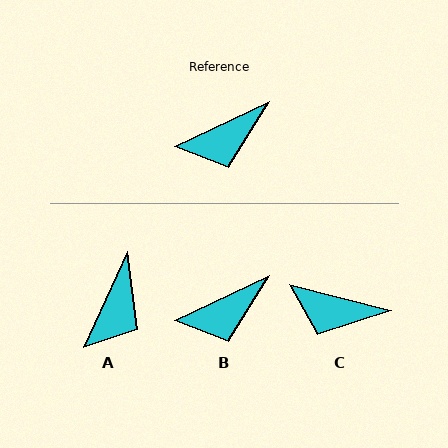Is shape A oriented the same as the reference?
No, it is off by about 40 degrees.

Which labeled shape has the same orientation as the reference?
B.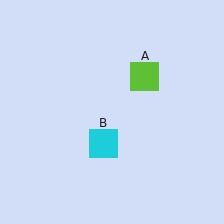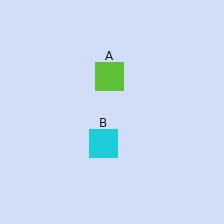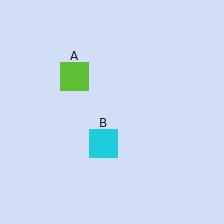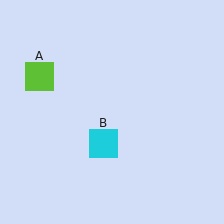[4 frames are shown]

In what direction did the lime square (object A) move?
The lime square (object A) moved left.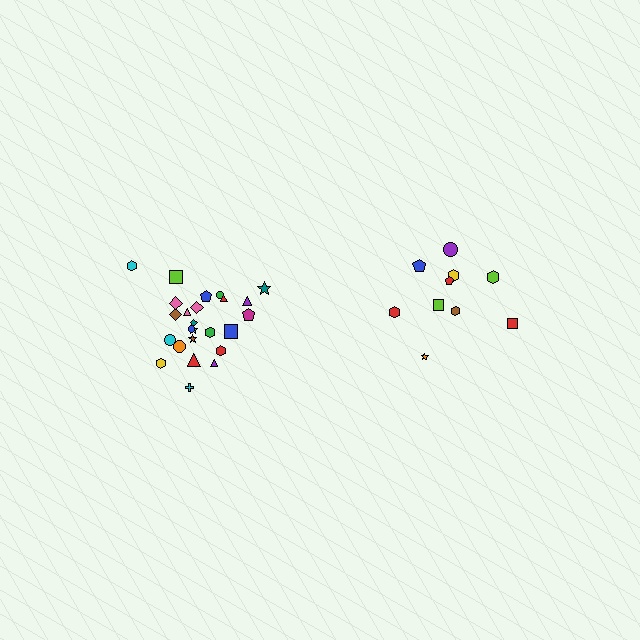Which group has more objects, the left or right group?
The left group.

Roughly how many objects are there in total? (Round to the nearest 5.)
Roughly 35 objects in total.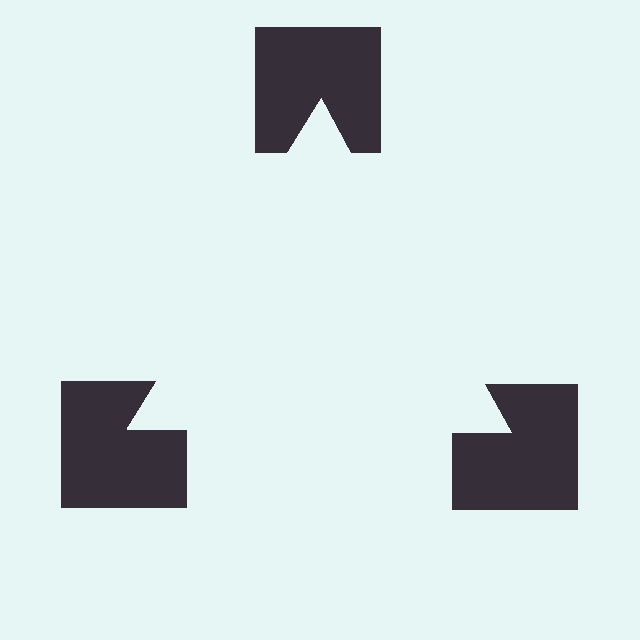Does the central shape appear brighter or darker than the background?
It typically appears slightly brighter than the background, even though no actual brightness change is drawn.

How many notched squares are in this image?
There are 3 — one at each vertex of the illusory triangle.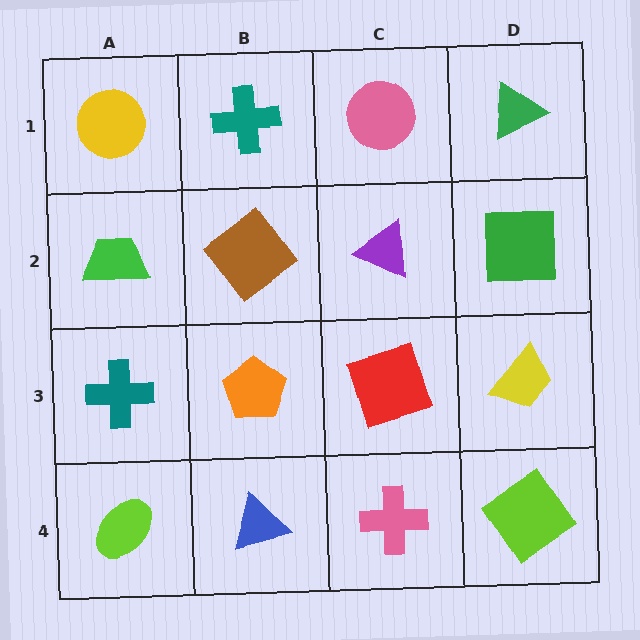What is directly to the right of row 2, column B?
A purple triangle.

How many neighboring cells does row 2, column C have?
4.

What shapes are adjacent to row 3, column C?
A purple triangle (row 2, column C), a pink cross (row 4, column C), an orange pentagon (row 3, column B), a yellow trapezoid (row 3, column D).